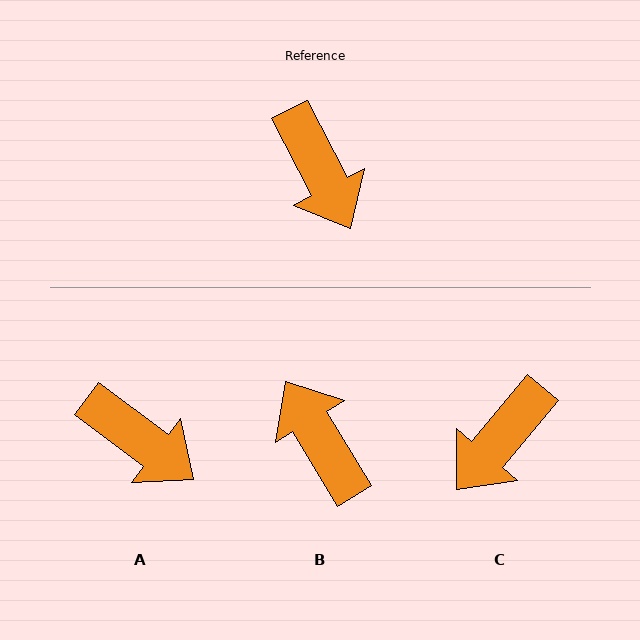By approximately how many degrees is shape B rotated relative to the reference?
Approximately 176 degrees clockwise.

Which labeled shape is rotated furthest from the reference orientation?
B, about 176 degrees away.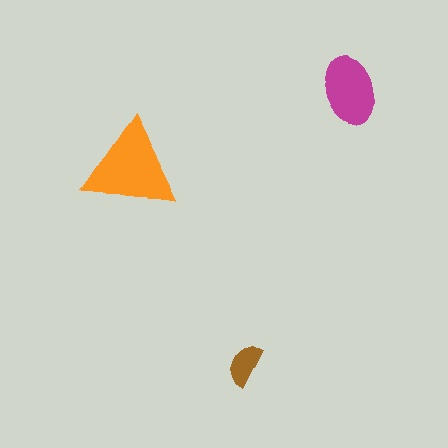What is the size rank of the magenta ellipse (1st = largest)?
2nd.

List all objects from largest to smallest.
The orange triangle, the magenta ellipse, the brown semicircle.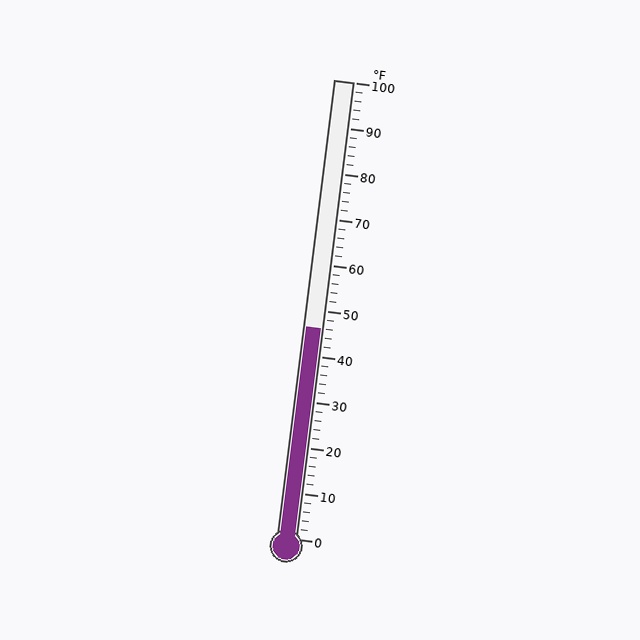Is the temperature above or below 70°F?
The temperature is below 70°F.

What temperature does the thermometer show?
The thermometer shows approximately 46°F.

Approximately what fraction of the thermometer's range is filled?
The thermometer is filled to approximately 45% of its range.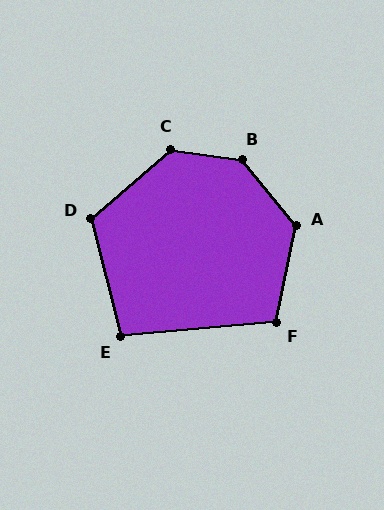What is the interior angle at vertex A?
Approximately 129 degrees (obtuse).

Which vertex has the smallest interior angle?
E, at approximately 100 degrees.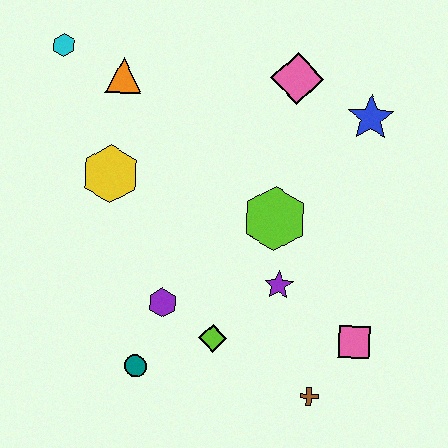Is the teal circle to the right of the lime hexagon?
No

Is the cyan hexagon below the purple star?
No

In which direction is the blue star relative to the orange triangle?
The blue star is to the right of the orange triangle.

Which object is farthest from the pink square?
The cyan hexagon is farthest from the pink square.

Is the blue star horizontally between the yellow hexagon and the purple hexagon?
No